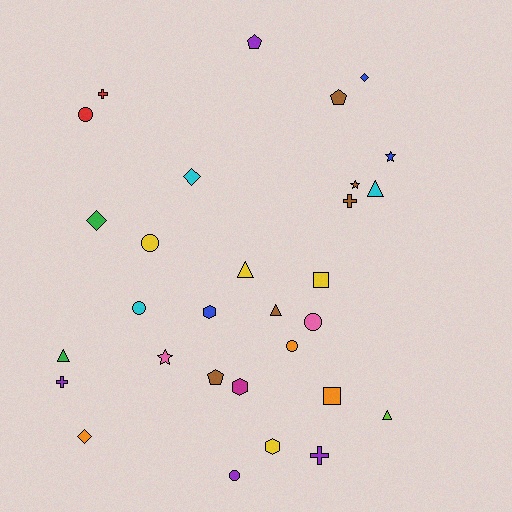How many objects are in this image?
There are 30 objects.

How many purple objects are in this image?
There are 4 purple objects.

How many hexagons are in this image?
There are 3 hexagons.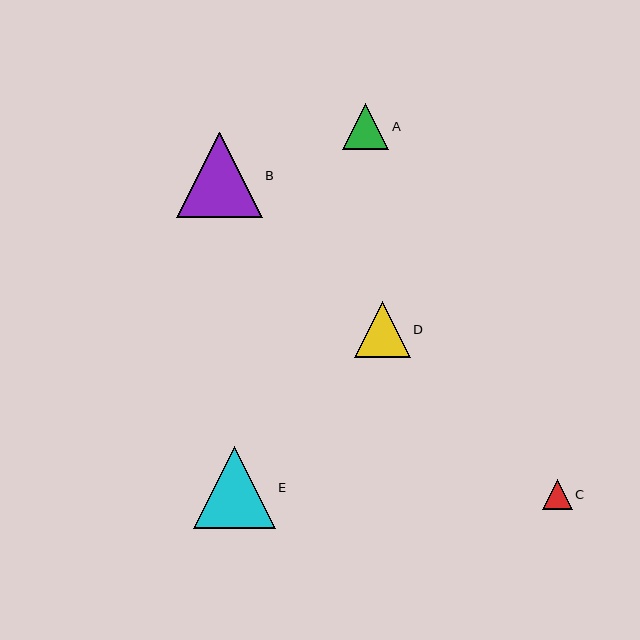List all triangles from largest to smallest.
From largest to smallest: B, E, D, A, C.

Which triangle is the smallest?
Triangle C is the smallest with a size of approximately 30 pixels.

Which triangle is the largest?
Triangle B is the largest with a size of approximately 86 pixels.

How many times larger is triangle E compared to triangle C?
Triangle E is approximately 2.8 times the size of triangle C.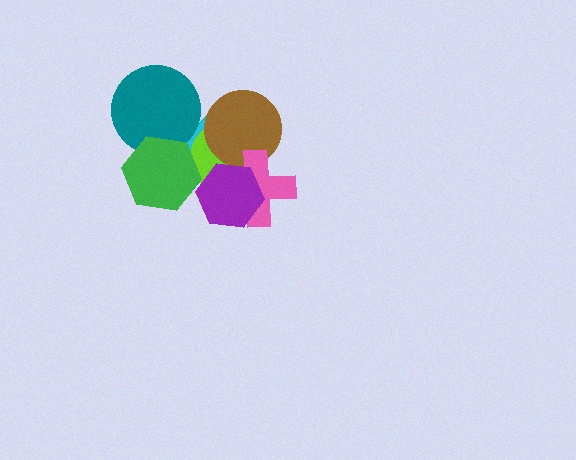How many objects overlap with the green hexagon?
3 objects overlap with the green hexagon.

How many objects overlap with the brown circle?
3 objects overlap with the brown circle.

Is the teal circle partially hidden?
Yes, it is partially covered by another shape.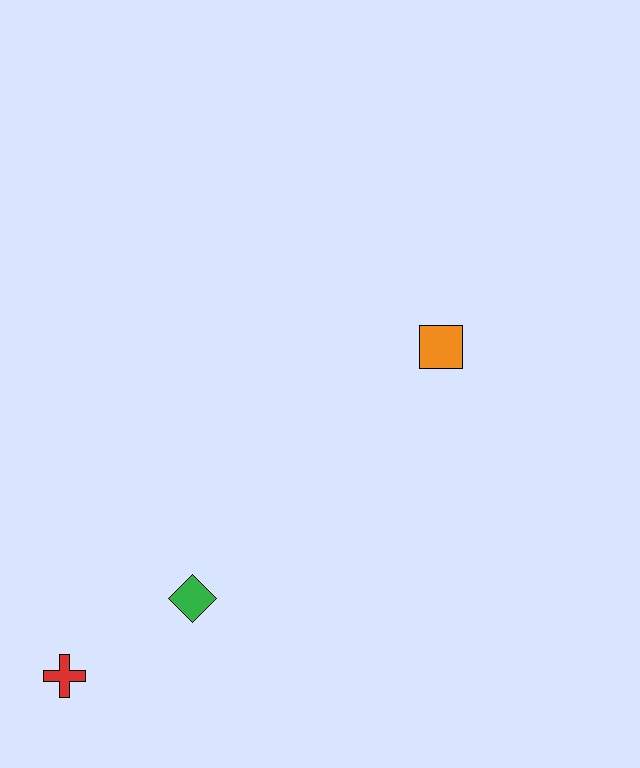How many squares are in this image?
There is 1 square.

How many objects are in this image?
There are 3 objects.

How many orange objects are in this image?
There is 1 orange object.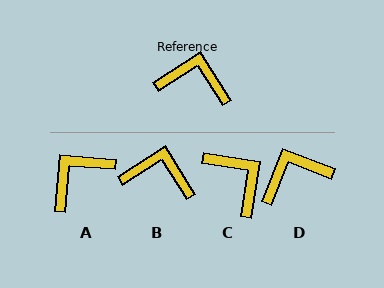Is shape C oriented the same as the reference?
No, it is off by about 41 degrees.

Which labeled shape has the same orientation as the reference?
B.